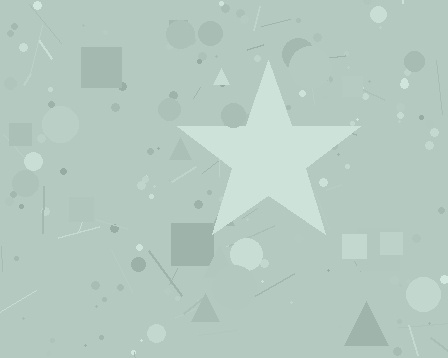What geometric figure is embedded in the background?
A star is embedded in the background.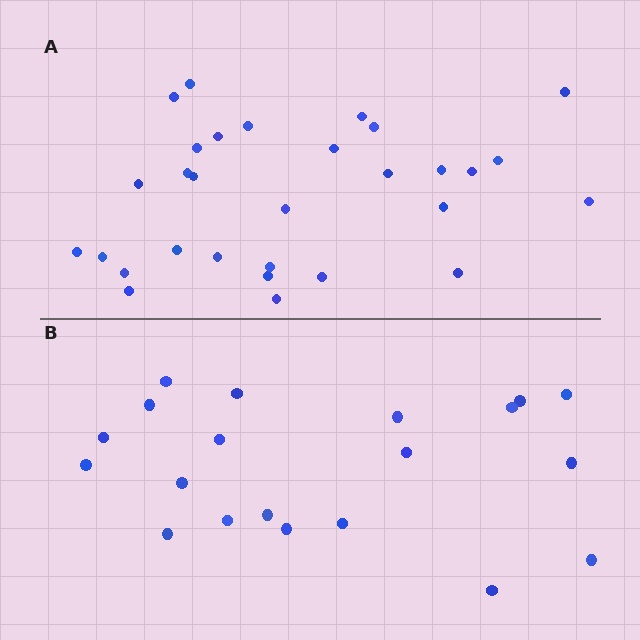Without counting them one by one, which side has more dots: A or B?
Region A (the top region) has more dots.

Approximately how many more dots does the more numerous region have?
Region A has roughly 10 or so more dots than region B.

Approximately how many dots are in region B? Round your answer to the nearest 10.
About 20 dots.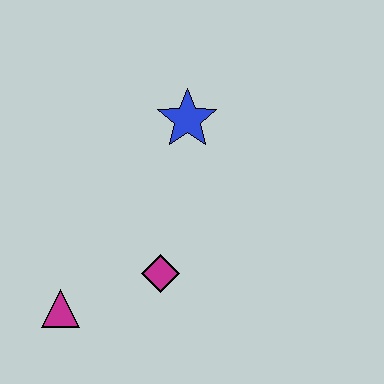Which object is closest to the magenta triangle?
The magenta diamond is closest to the magenta triangle.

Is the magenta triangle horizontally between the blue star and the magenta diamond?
No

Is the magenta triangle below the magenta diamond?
Yes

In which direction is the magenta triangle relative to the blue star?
The magenta triangle is below the blue star.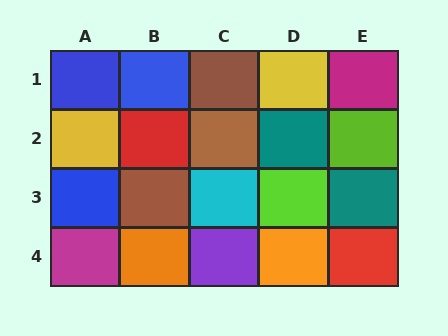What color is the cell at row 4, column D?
Orange.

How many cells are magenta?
2 cells are magenta.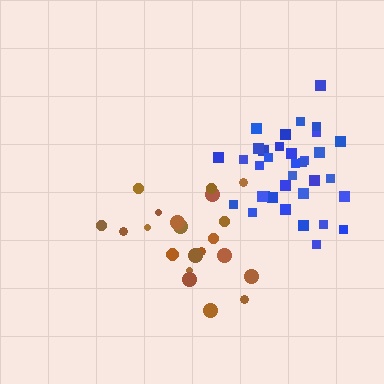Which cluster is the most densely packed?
Blue.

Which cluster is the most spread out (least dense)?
Brown.